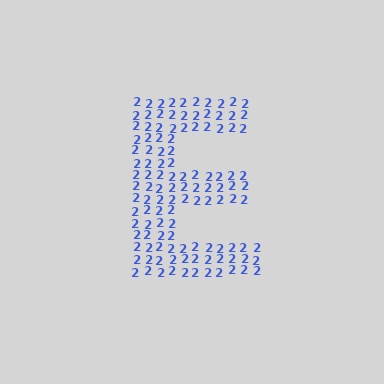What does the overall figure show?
The overall figure shows the letter E.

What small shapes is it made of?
It is made of small digit 2's.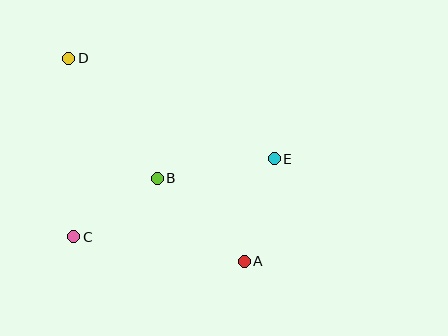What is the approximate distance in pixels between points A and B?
The distance between A and B is approximately 120 pixels.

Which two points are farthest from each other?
Points A and D are farthest from each other.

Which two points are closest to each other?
Points B and C are closest to each other.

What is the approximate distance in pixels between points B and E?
The distance between B and E is approximately 119 pixels.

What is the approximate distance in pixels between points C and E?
The distance between C and E is approximately 215 pixels.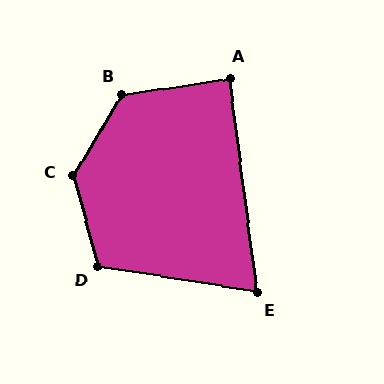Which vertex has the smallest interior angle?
E, at approximately 74 degrees.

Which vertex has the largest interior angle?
C, at approximately 134 degrees.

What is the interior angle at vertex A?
Approximately 88 degrees (approximately right).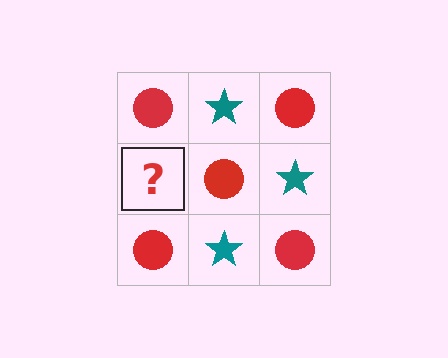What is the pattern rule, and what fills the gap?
The rule is that it alternates red circle and teal star in a checkerboard pattern. The gap should be filled with a teal star.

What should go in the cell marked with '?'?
The missing cell should contain a teal star.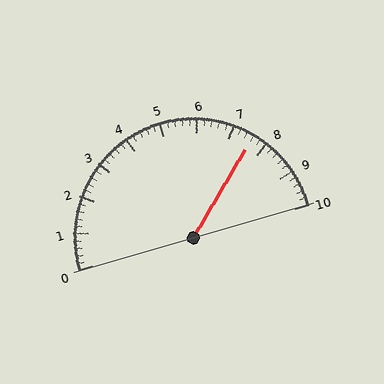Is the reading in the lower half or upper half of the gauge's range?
The reading is in the upper half of the range (0 to 10).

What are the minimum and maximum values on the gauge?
The gauge ranges from 0 to 10.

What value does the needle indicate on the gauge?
The needle indicates approximately 7.6.